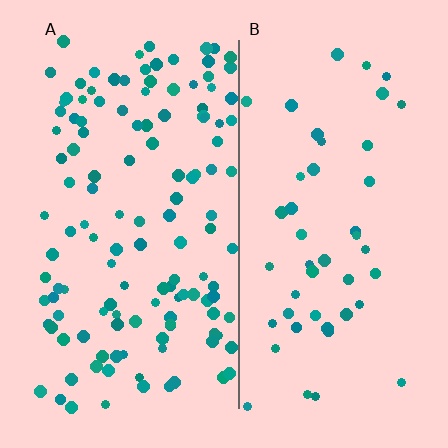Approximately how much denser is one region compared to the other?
Approximately 2.7× — region A over region B.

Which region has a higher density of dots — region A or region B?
A (the left).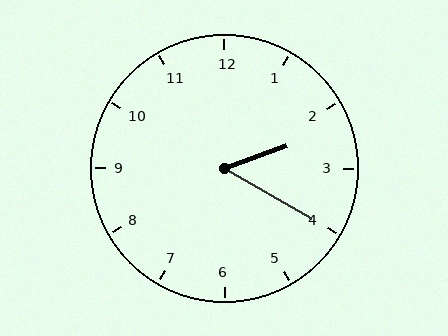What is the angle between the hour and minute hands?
Approximately 50 degrees.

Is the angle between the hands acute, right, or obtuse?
It is acute.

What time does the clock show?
2:20.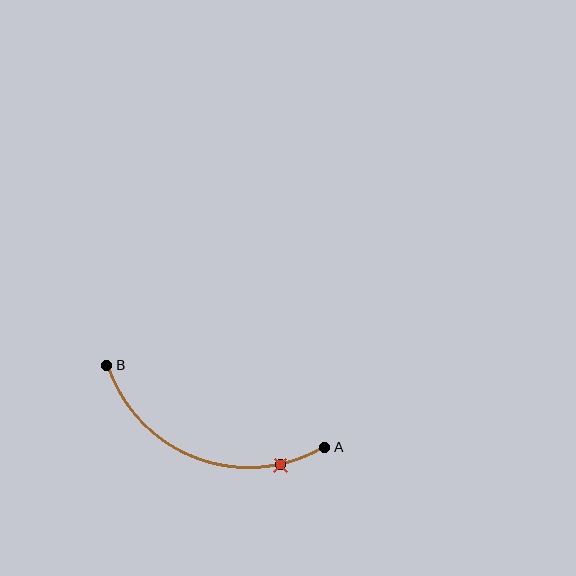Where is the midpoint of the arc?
The arc midpoint is the point on the curve farthest from the straight line joining A and B. It sits below that line.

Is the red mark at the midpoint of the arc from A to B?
No. The red mark lies on the arc but is closer to endpoint A. The arc midpoint would be at the point on the curve equidistant along the arc from both A and B.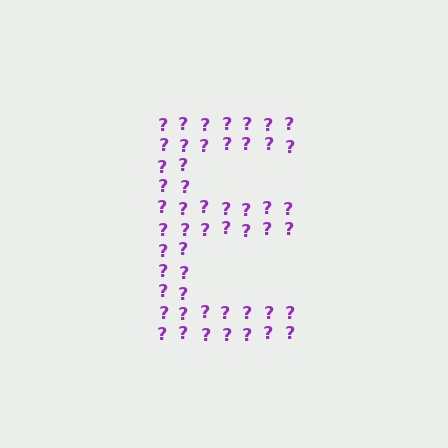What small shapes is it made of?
It is made of small question marks.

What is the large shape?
The large shape is the letter E.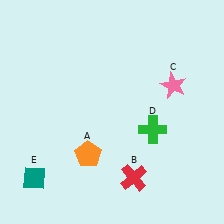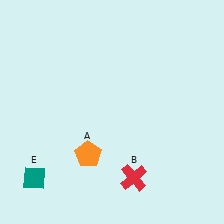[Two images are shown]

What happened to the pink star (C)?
The pink star (C) was removed in Image 2. It was in the top-right area of Image 1.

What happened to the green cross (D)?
The green cross (D) was removed in Image 2. It was in the bottom-right area of Image 1.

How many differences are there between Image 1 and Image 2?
There are 2 differences between the two images.